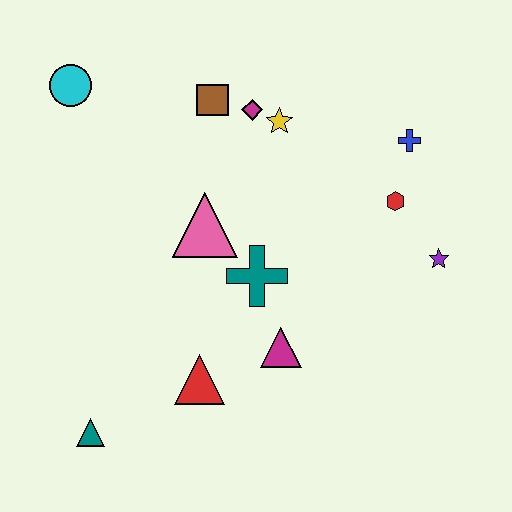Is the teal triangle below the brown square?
Yes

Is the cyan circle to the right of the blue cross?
No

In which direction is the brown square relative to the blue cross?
The brown square is to the left of the blue cross.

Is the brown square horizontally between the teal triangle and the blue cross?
Yes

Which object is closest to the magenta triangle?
The teal cross is closest to the magenta triangle.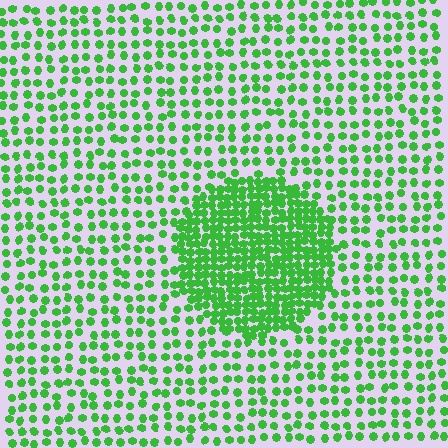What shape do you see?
I see a circle.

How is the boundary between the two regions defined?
The boundary is defined by a change in element density (approximately 2.4x ratio). All elements are the same color, size, and shape.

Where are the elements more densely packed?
The elements are more densely packed inside the circle boundary.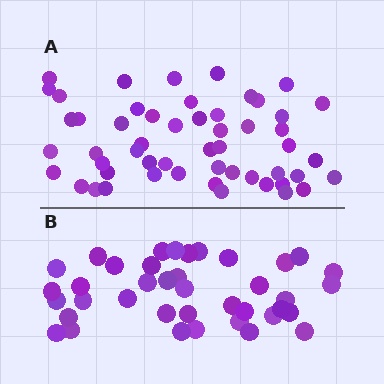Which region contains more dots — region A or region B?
Region A (the top region) has more dots.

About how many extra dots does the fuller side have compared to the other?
Region A has approximately 15 more dots than region B.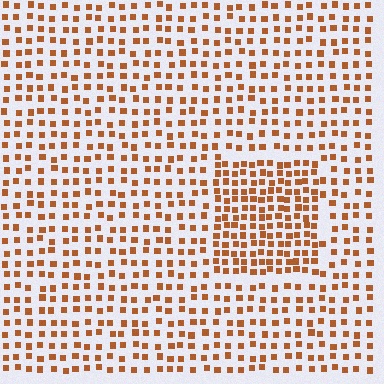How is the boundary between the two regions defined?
The boundary is defined by a change in element density (approximately 1.7x ratio). All elements are the same color, size, and shape.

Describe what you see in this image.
The image contains small brown elements arranged at two different densities. A rectangle-shaped region is visible where the elements are more densely packed than the surrounding area.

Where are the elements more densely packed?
The elements are more densely packed inside the rectangle boundary.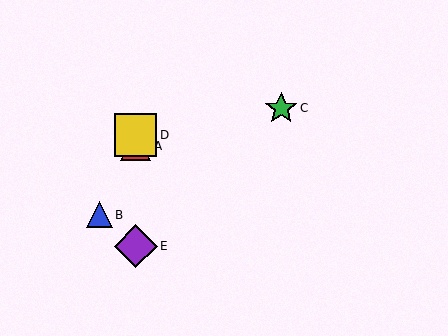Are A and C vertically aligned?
No, A is at x≈136 and C is at x≈281.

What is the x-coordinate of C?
Object C is at x≈281.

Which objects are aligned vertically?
Objects A, D, E are aligned vertically.